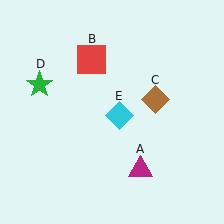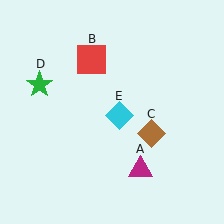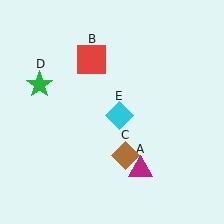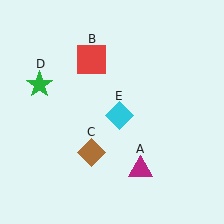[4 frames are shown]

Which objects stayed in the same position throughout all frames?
Magenta triangle (object A) and red square (object B) and green star (object D) and cyan diamond (object E) remained stationary.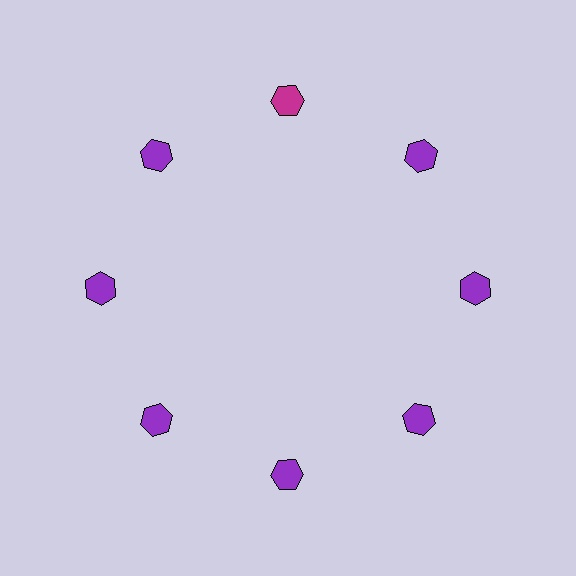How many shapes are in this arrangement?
There are 8 shapes arranged in a ring pattern.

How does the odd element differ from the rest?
It has a different color: magenta instead of purple.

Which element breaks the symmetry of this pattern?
The magenta hexagon at roughly the 12 o'clock position breaks the symmetry. All other shapes are purple hexagons.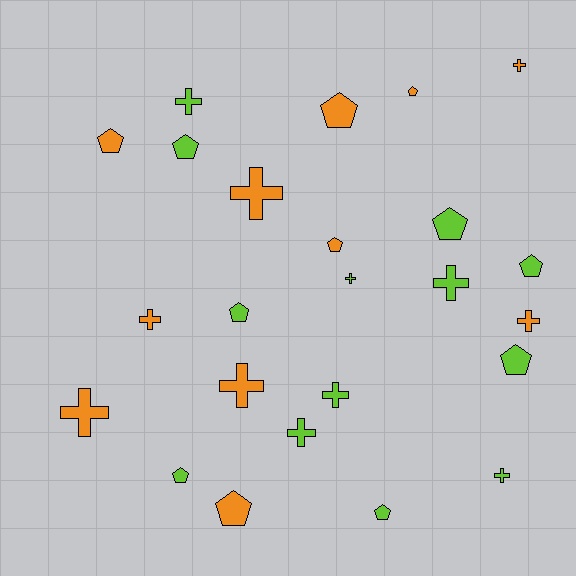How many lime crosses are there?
There are 6 lime crosses.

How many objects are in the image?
There are 24 objects.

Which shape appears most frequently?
Pentagon, with 12 objects.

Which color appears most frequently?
Lime, with 13 objects.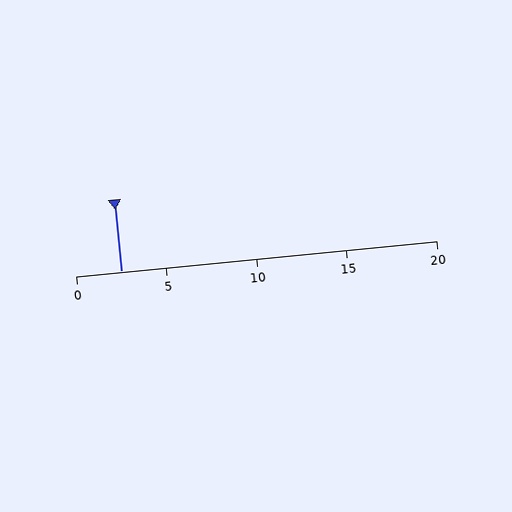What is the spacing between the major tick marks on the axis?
The major ticks are spaced 5 apart.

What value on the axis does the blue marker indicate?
The marker indicates approximately 2.5.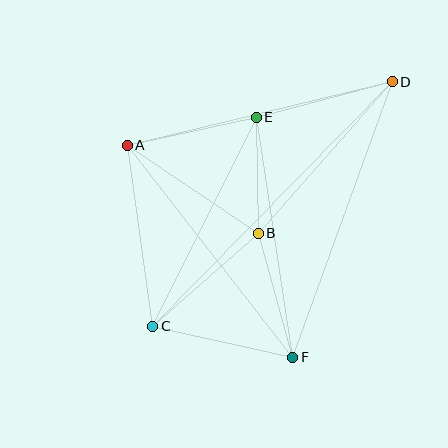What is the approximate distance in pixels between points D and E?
The distance between D and E is approximately 141 pixels.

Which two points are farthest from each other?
Points C and D are farthest from each other.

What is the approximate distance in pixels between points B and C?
The distance between B and C is approximately 141 pixels.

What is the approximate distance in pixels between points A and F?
The distance between A and F is approximately 269 pixels.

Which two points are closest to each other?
Points B and E are closest to each other.